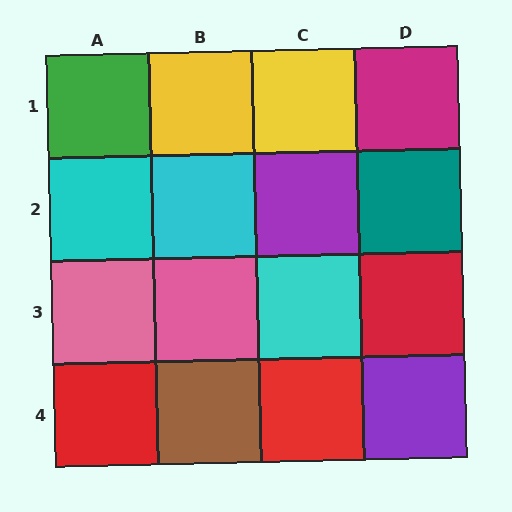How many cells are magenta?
1 cell is magenta.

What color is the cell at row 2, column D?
Teal.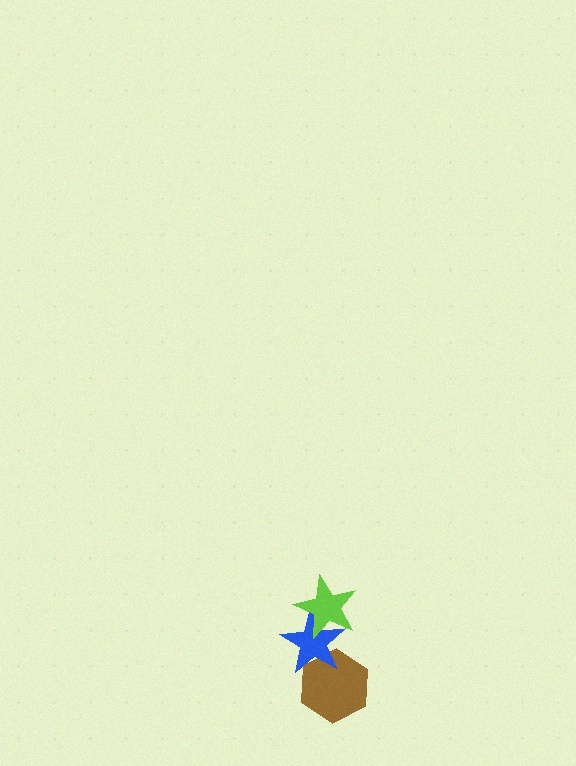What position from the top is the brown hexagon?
The brown hexagon is 3rd from the top.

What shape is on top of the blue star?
The lime star is on top of the blue star.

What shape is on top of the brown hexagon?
The blue star is on top of the brown hexagon.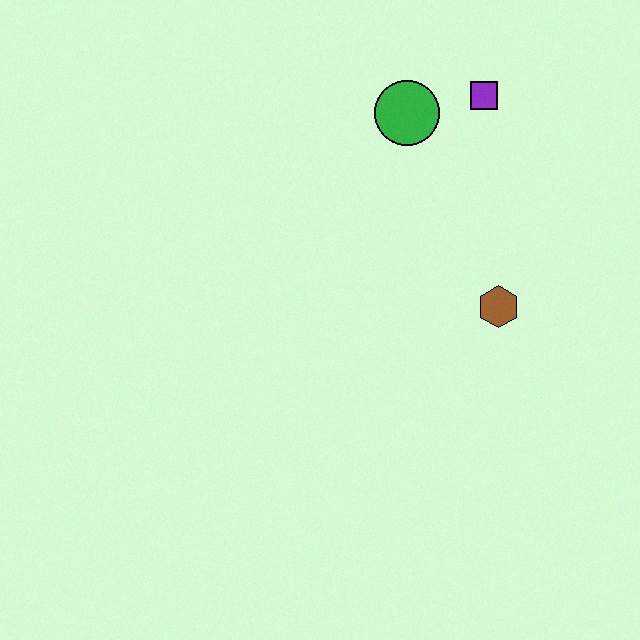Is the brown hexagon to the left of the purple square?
No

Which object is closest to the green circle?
The purple square is closest to the green circle.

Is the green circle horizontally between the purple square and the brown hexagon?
No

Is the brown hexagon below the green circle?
Yes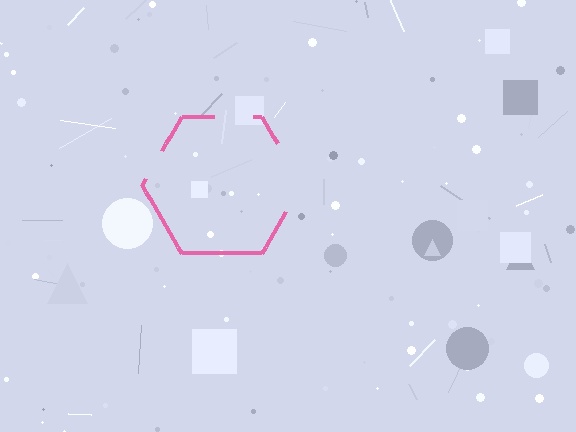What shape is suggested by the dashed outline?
The dashed outline suggests a hexagon.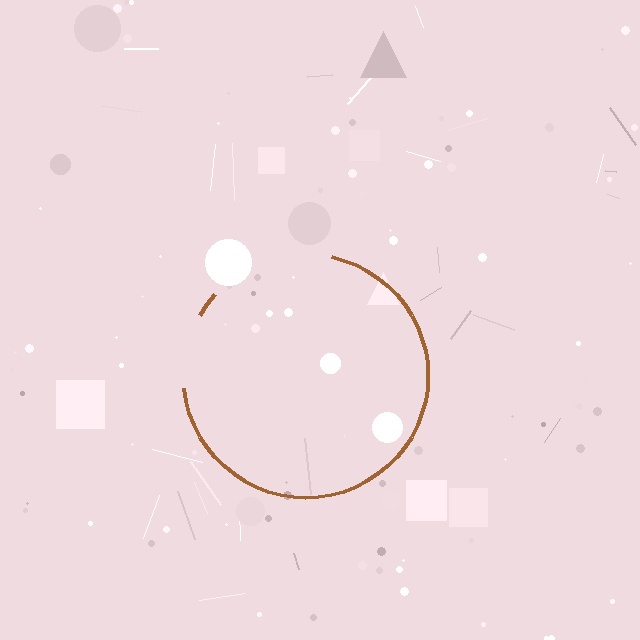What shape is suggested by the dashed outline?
The dashed outline suggests a circle.